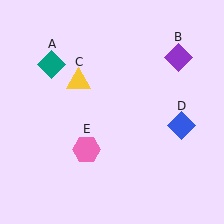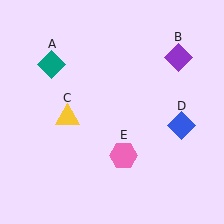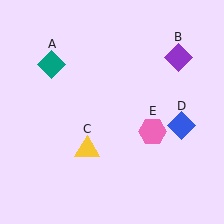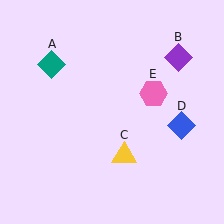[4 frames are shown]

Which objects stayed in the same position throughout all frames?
Teal diamond (object A) and purple diamond (object B) and blue diamond (object D) remained stationary.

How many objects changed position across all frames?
2 objects changed position: yellow triangle (object C), pink hexagon (object E).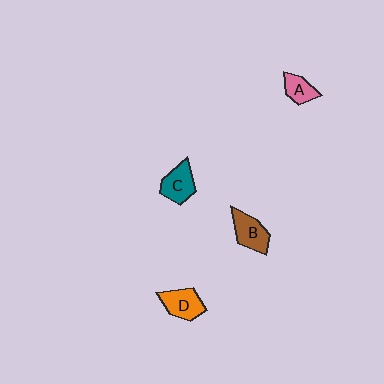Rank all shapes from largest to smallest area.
From largest to smallest: B (brown), D (orange), C (teal), A (pink).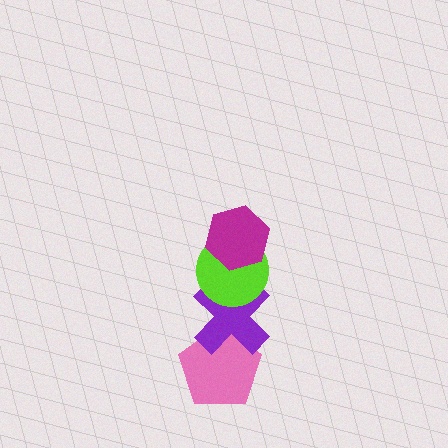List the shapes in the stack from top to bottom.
From top to bottom: the magenta hexagon, the lime circle, the purple cross, the pink pentagon.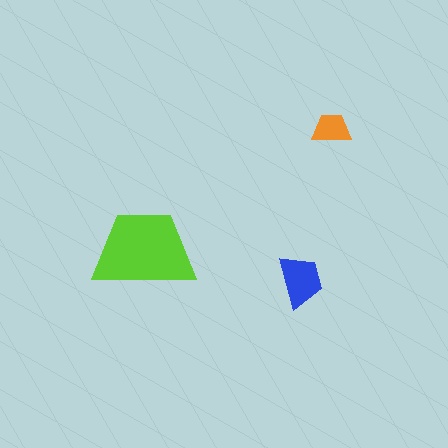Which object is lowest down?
The blue trapezoid is bottommost.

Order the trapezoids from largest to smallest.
the lime one, the blue one, the orange one.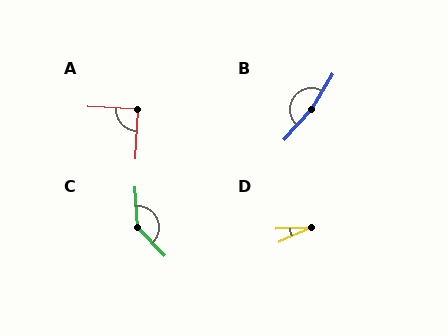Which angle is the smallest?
D, at approximately 21 degrees.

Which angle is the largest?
B, at approximately 169 degrees.